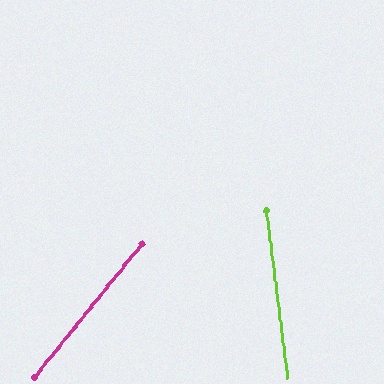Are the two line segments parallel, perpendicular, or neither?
Neither parallel nor perpendicular — they differ by about 46°.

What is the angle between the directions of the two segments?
Approximately 46 degrees.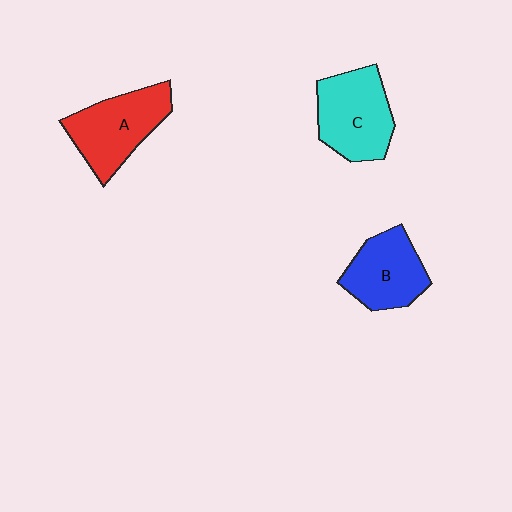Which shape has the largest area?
Shape C (cyan).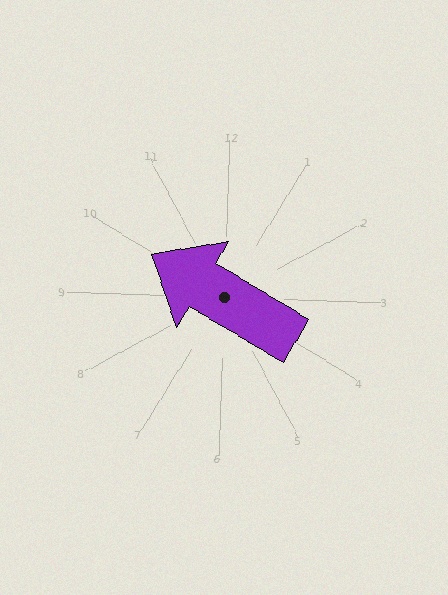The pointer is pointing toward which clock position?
Roughly 10 o'clock.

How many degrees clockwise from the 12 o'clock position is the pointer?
Approximately 299 degrees.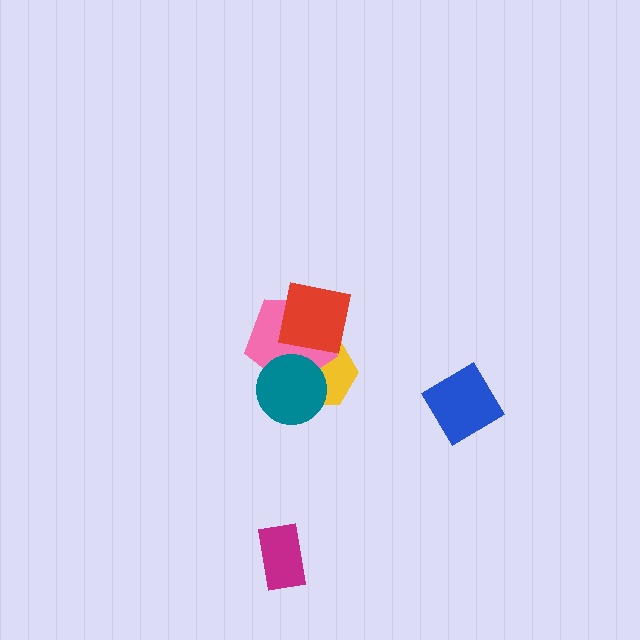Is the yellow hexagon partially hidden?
Yes, it is partially covered by another shape.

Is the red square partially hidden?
No, no other shape covers it.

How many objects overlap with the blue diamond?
0 objects overlap with the blue diamond.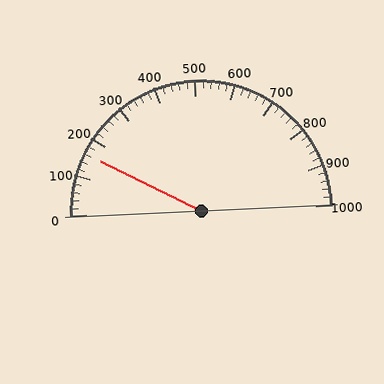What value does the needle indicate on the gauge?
The needle indicates approximately 160.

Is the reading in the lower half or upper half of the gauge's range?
The reading is in the lower half of the range (0 to 1000).